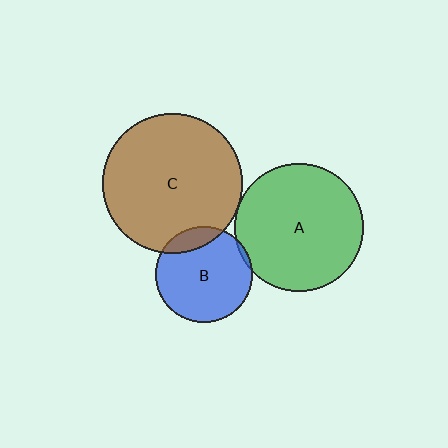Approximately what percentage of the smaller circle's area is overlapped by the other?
Approximately 5%.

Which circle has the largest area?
Circle C (brown).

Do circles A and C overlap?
Yes.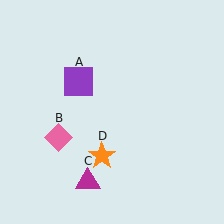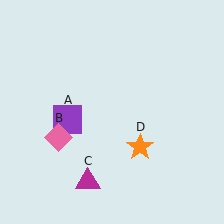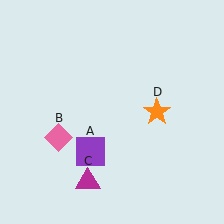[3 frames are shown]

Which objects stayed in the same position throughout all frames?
Pink diamond (object B) and magenta triangle (object C) remained stationary.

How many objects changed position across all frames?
2 objects changed position: purple square (object A), orange star (object D).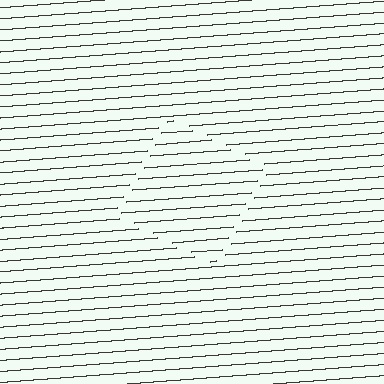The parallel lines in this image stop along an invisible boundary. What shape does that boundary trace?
An illusory square. The interior of the shape contains the same grating, shifted by half a period — the contour is defined by the phase discontinuity where line-ends from the inner and outer gratings abut.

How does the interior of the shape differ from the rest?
The interior of the shape contains the same grating, shifted by half a period — the contour is defined by the phase discontinuity where line-ends from the inner and outer gratings abut.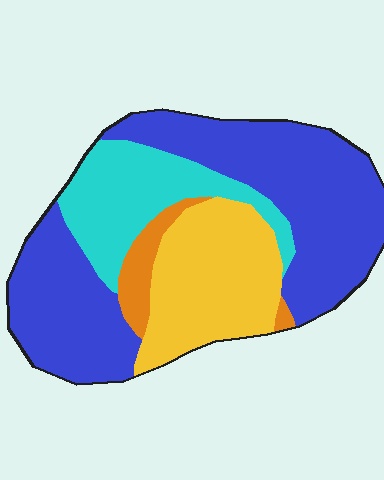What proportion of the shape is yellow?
Yellow takes up about one quarter (1/4) of the shape.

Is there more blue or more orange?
Blue.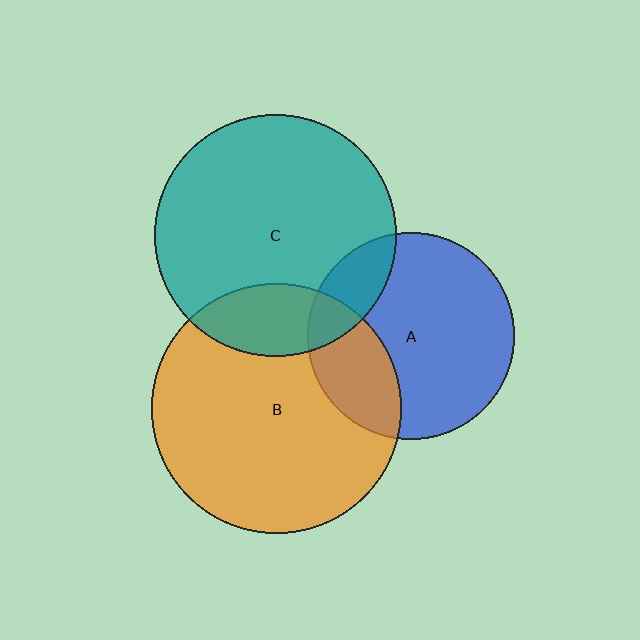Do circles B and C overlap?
Yes.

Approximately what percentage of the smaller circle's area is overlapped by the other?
Approximately 20%.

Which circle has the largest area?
Circle B (orange).